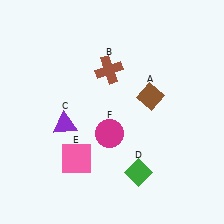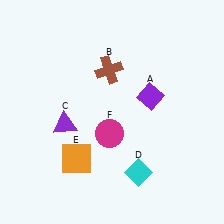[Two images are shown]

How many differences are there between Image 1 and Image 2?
There are 3 differences between the two images.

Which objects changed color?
A changed from brown to purple. D changed from green to cyan. E changed from pink to orange.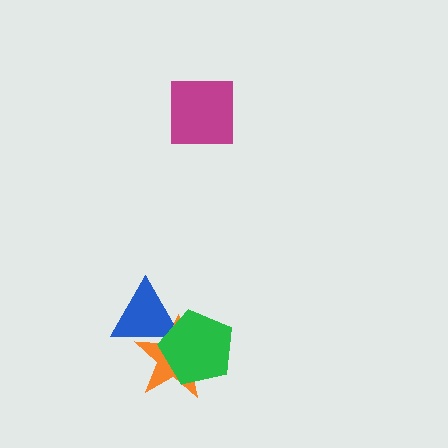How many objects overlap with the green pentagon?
2 objects overlap with the green pentagon.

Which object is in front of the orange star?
The green pentagon is in front of the orange star.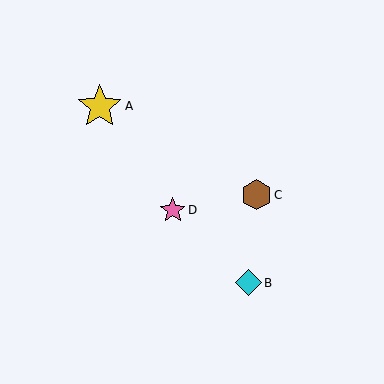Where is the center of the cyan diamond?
The center of the cyan diamond is at (248, 283).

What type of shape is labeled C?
Shape C is a brown hexagon.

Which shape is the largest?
The yellow star (labeled A) is the largest.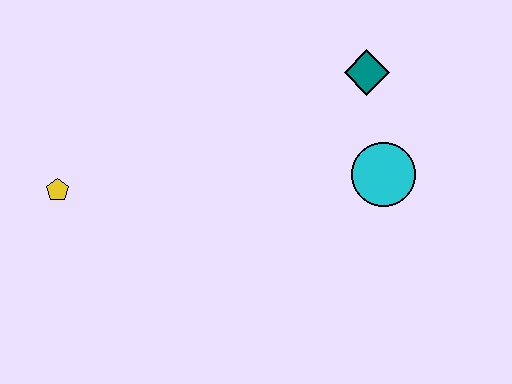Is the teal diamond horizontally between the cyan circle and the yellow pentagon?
Yes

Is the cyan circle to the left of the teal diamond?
No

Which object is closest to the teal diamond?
The cyan circle is closest to the teal diamond.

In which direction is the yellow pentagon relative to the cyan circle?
The yellow pentagon is to the left of the cyan circle.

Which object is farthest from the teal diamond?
The yellow pentagon is farthest from the teal diamond.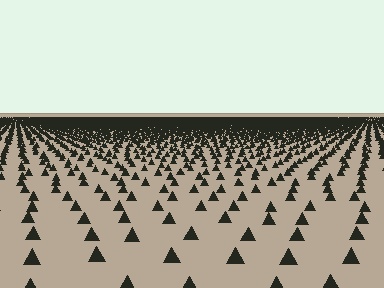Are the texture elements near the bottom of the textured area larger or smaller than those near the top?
Larger. Near the bottom, elements are closer to the viewer and appear at a bigger on-screen size.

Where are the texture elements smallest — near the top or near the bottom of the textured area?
Near the top.